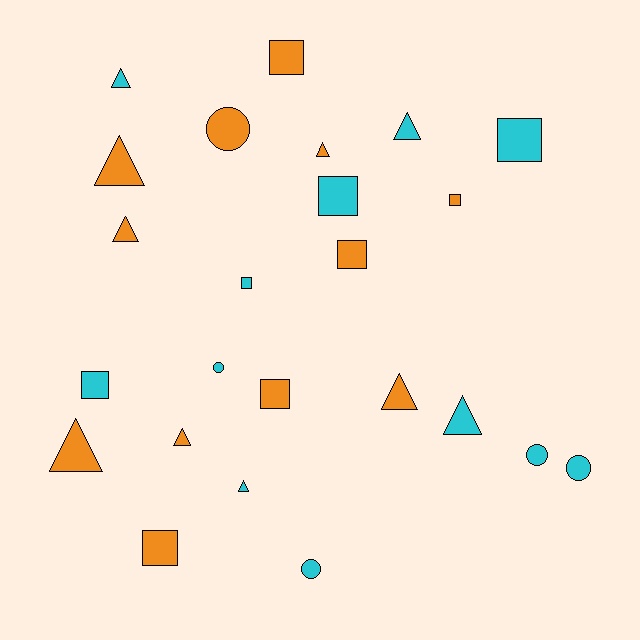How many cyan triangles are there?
There are 4 cyan triangles.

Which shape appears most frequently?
Triangle, with 10 objects.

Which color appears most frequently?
Orange, with 12 objects.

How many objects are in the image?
There are 24 objects.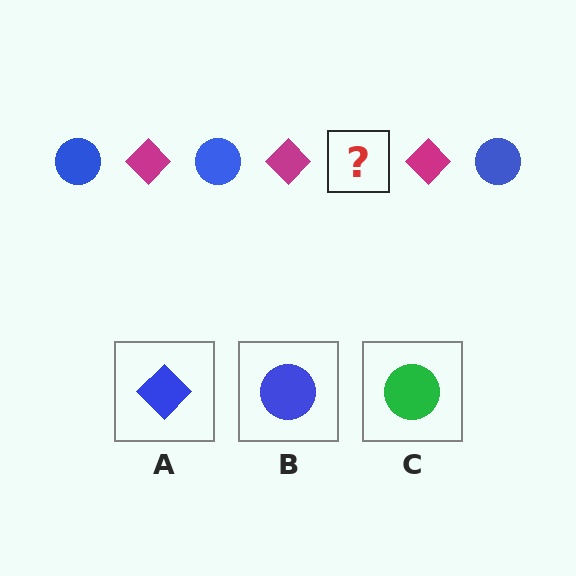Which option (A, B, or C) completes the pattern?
B.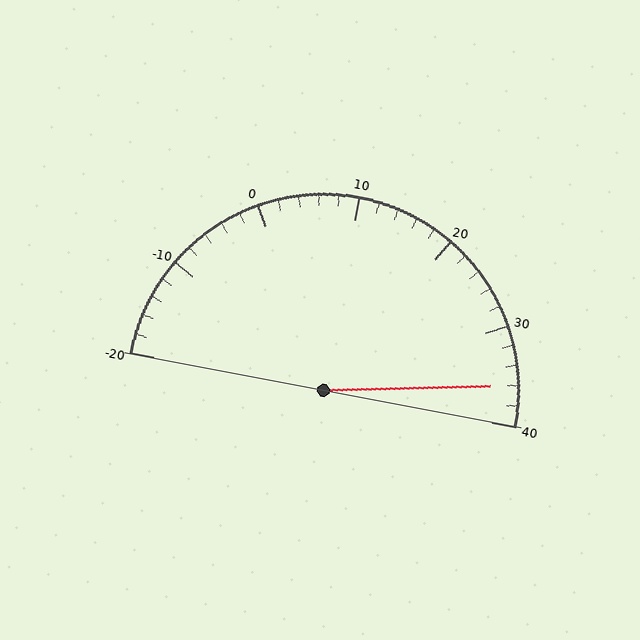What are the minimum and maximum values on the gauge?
The gauge ranges from -20 to 40.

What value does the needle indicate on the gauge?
The needle indicates approximately 36.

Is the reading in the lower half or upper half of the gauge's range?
The reading is in the upper half of the range (-20 to 40).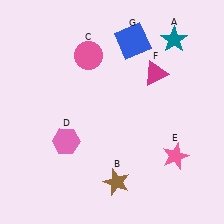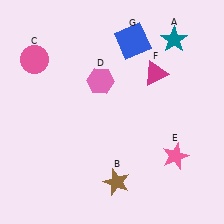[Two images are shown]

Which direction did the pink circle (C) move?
The pink circle (C) moved left.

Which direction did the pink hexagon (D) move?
The pink hexagon (D) moved up.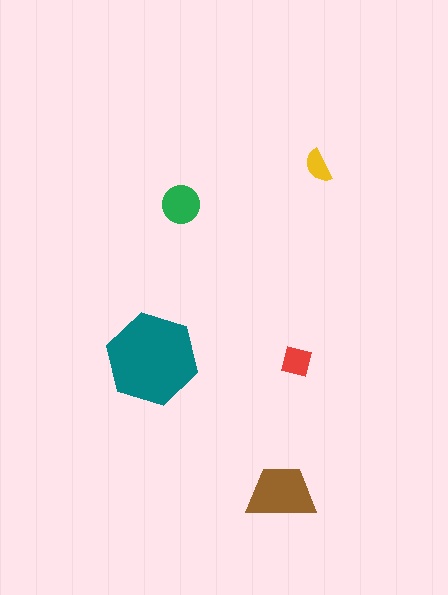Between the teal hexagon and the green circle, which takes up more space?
The teal hexagon.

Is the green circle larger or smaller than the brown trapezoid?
Smaller.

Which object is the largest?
The teal hexagon.